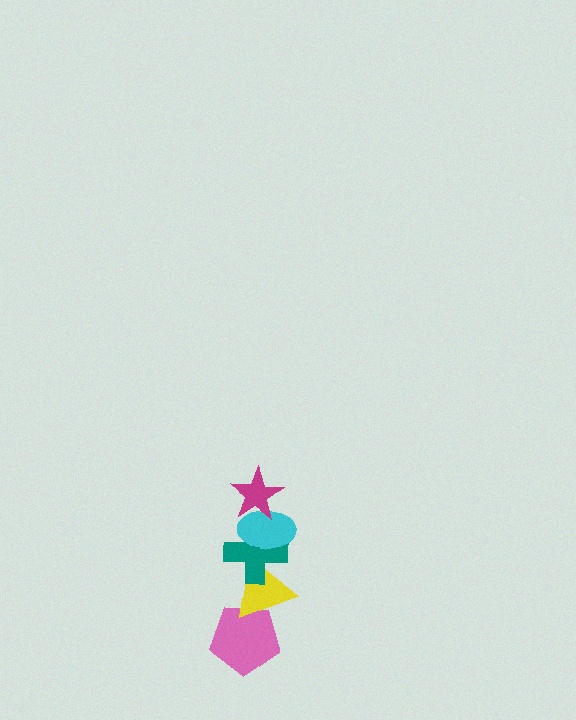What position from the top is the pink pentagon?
The pink pentagon is 5th from the top.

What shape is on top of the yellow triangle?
The teal cross is on top of the yellow triangle.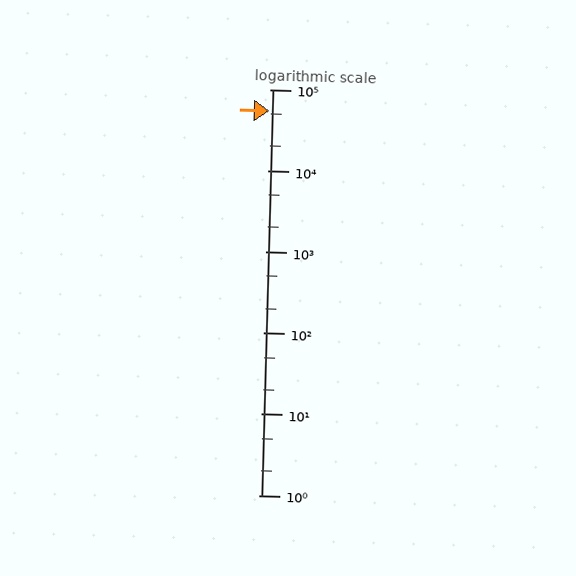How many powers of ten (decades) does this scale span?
The scale spans 5 decades, from 1 to 100000.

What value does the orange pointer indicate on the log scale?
The pointer indicates approximately 54000.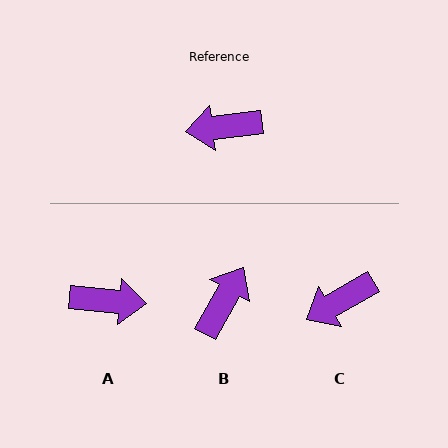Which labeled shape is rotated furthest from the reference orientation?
A, about 168 degrees away.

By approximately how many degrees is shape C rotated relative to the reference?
Approximately 23 degrees counter-clockwise.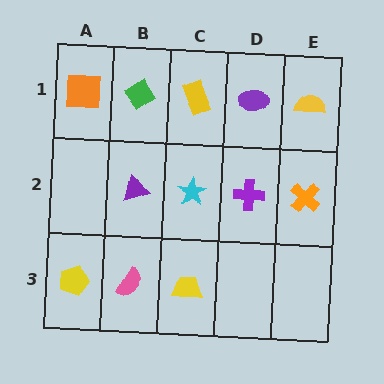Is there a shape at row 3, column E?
No, that cell is empty.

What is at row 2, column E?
An orange cross.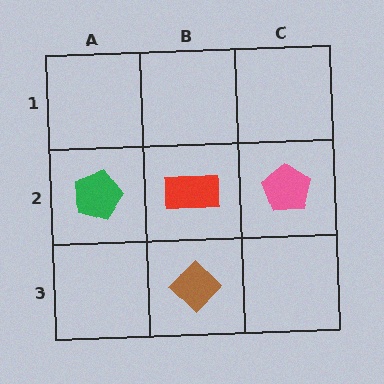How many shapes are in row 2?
3 shapes.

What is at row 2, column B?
A red rectangle.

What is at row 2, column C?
A pink pentagon.